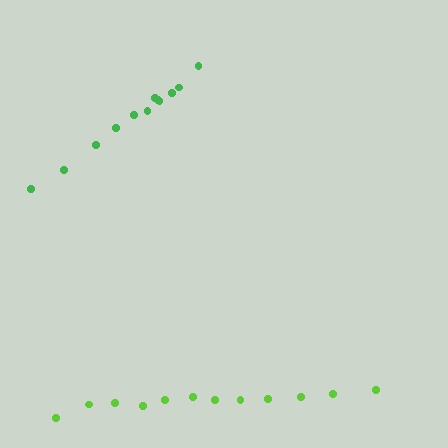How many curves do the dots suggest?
There are 2 distinct paths.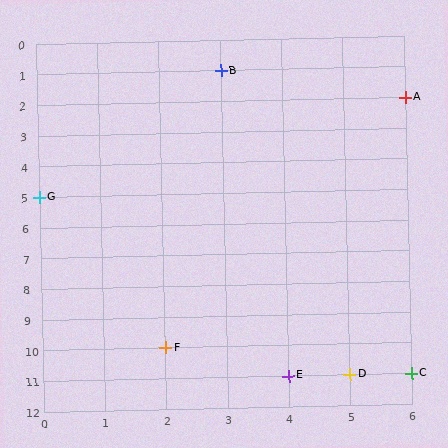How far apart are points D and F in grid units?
Points D and F are 3 columns and 1 row apart (about 3.2 grid units diagonally).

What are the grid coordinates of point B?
Point B is at grid coordinates (3, 1).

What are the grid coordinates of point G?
Point G is at grid coordinates (0, 5).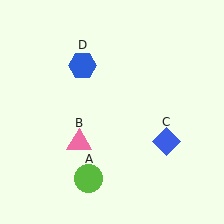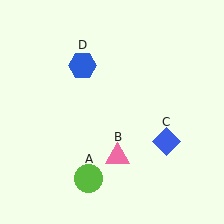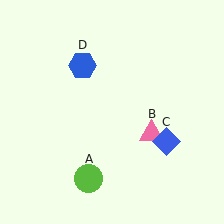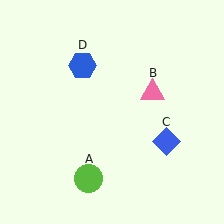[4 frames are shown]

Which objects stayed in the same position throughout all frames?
Lime circle (object A) and blue diamond (object C) and blue hexagon (object D) remained stationary.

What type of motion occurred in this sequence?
The pink triangle (object B) rotated counterclockwise around the center of the scene.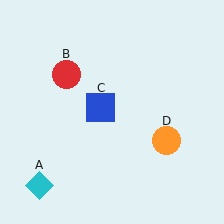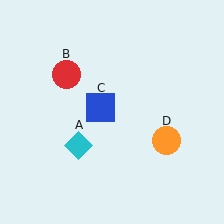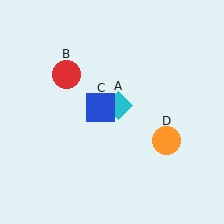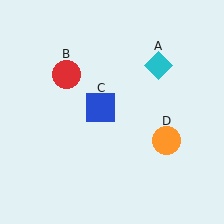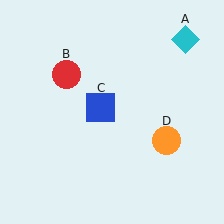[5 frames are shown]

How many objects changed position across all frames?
1 object changed position: cyan diamond (object A).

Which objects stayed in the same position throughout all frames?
Red circle (object B) and blue square (object C) and orange circle (object D) remained stationary.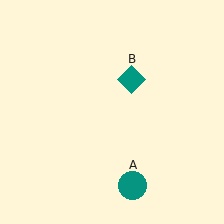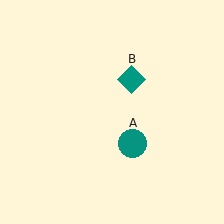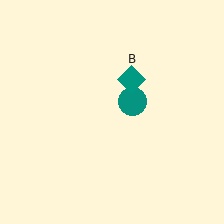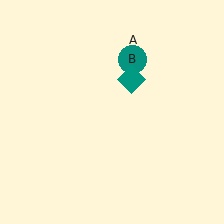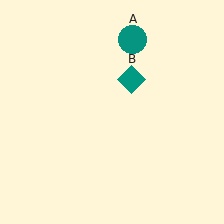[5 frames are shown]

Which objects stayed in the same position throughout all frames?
Teal diamond (object B) remained stationary.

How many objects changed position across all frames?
1 object changed position: teal circle (object A).